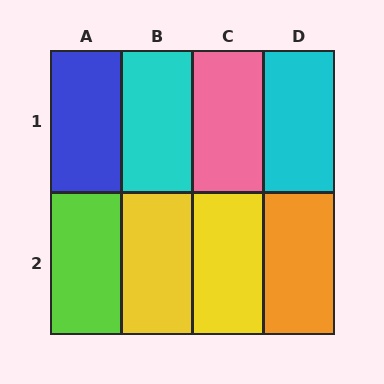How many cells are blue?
1 cell is blue.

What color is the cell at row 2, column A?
Lime.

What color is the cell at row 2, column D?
Orange.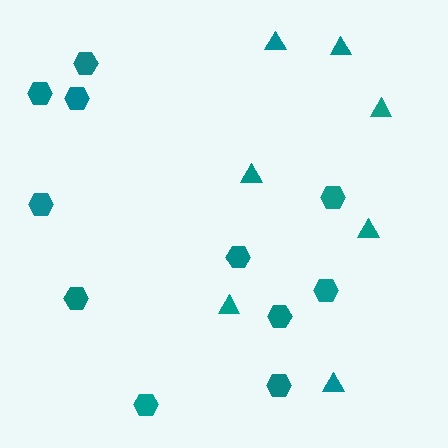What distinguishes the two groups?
There are 2 groups: one group of hexagons (11) and one group of triangles (7).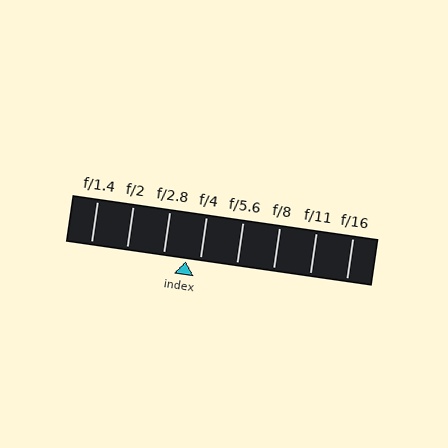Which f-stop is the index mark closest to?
The index mark is closest to f/4.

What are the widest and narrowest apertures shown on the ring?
The widest aperture shown is f/1.4 and the narrowest is f/16.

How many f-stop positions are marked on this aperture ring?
There are 8 f-stop positions marked.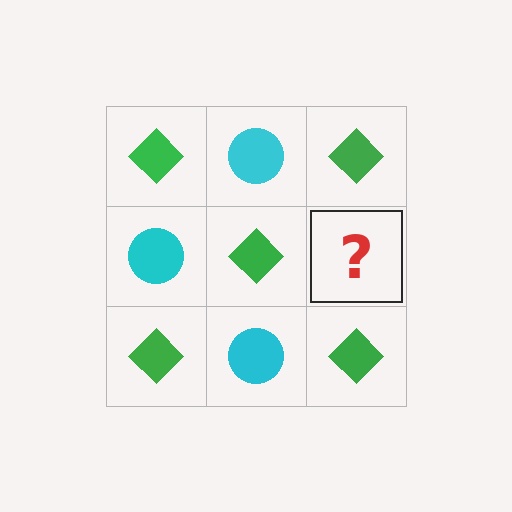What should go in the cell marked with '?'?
The missing cell should contain a cyan circle.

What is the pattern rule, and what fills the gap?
The rule is that it alternates green diamond and cyan circle in a checkerboard pattern. The gap should be filled with a cyan circle.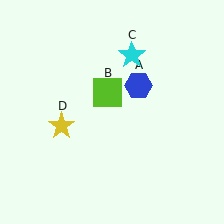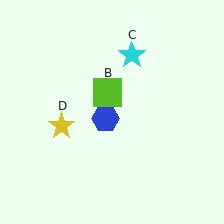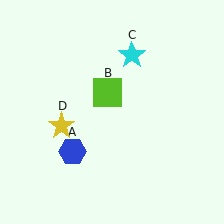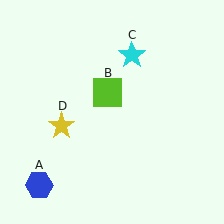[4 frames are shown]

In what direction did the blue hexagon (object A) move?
The blue hexagon (object A) moved down and to the left.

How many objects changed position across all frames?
1 object changed position: blue hexagon (object A).